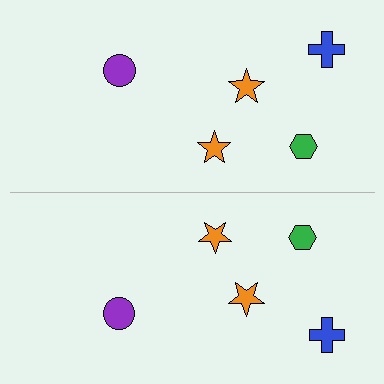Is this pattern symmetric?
Yes, this pattern has bilateral (reflection) symmetry.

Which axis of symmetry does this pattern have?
The pattern has a horizontal axis of symmetry running through the center of the image.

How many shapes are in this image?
There are 10 shapes in this image.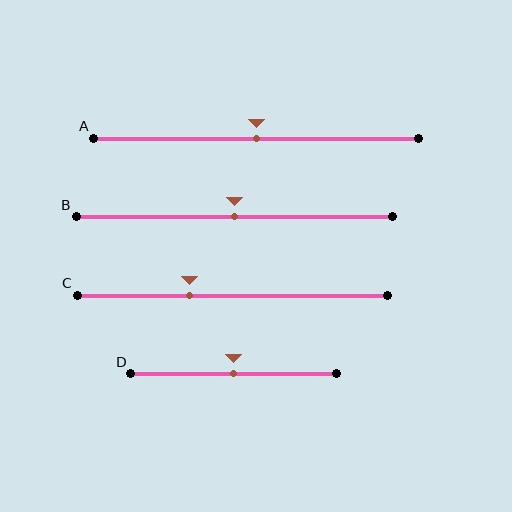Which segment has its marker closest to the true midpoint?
Segment A has its marker closest to the true midpoint.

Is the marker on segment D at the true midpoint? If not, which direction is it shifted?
Yes, the marker on segment D is at the true midpoint.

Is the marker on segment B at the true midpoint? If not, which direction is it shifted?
Yes, the marker on segment B is at the true midpoint.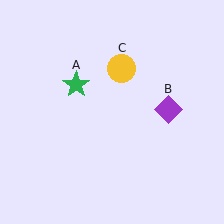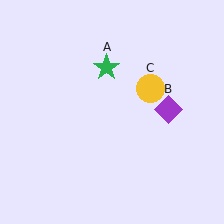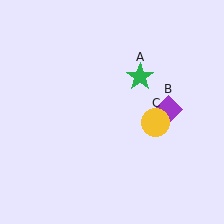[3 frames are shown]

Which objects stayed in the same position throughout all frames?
Purple diamond (object B) remained stationary.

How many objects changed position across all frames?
2 objects changed position: green star (object A), yellow circle (object C).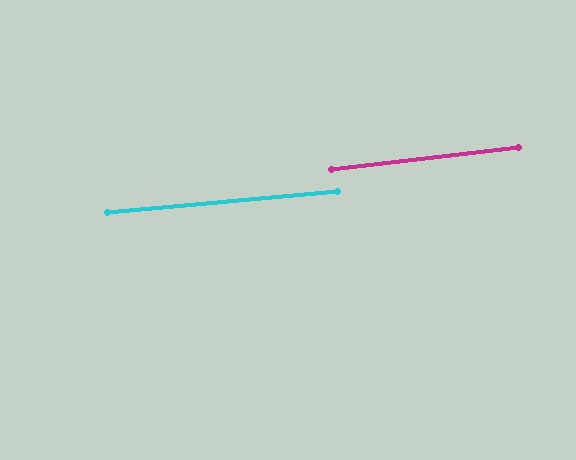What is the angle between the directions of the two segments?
Approximately 1 degree.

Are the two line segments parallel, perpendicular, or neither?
Parallel — their directions differ by only 1.4°.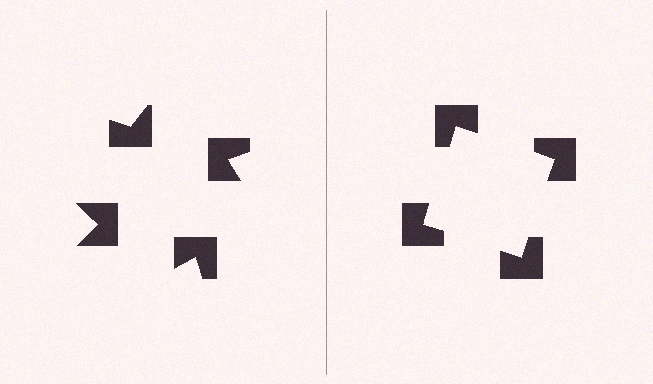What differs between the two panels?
The notched squares are positioned identically on both sides; only the wedge orientations differ. On the right they align to a square; on the left they are misaligned.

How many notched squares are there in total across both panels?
8 — 4 on each side.